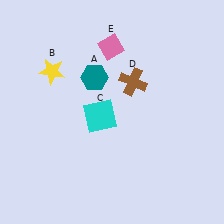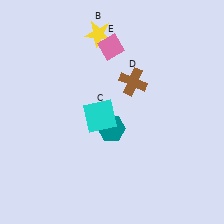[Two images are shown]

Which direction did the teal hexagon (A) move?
The teal hexagon (A) moved down.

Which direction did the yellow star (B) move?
The yellow star (B) moved right.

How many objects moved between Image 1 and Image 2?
2 objects moved between the two images.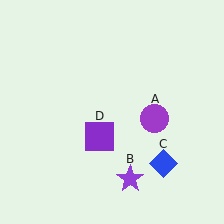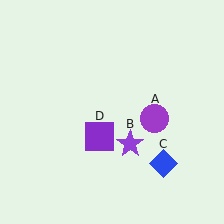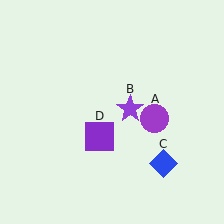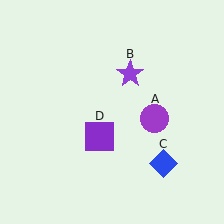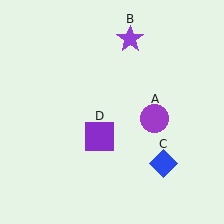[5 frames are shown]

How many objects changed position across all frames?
1 object changed position: purple star (object B).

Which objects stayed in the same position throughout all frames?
Purple circle (object A) and blue diamond (object C) and purple square (object D) remained stationary.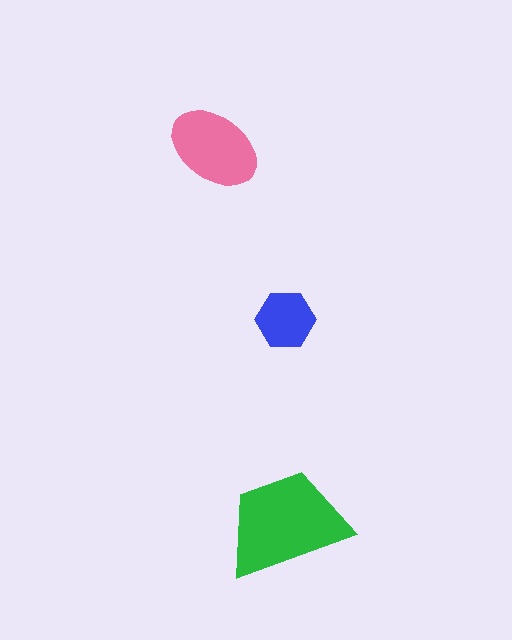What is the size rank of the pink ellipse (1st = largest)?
2nd.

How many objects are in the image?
There are 3 objects in the image.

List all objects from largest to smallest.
The green trapezoid, the pink ellipse, the blue hexagon.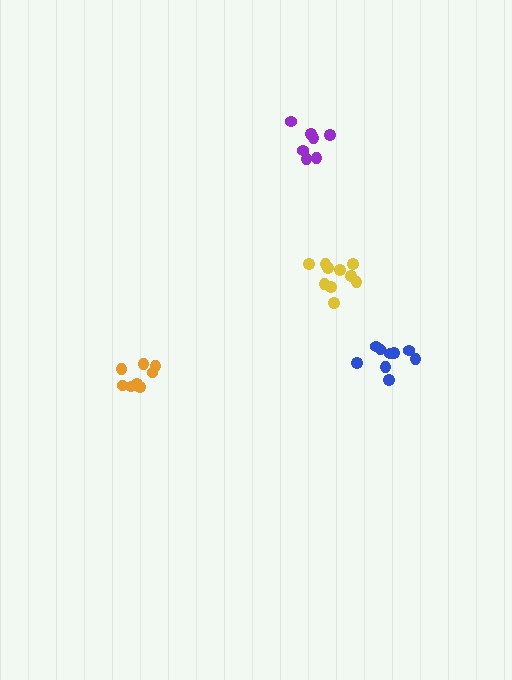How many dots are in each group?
Group 1: 8 dots, Group 2: 7 dots, Group 3: 9 dots, Group 4: 10 dots (34 total).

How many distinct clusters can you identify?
There are 4 distinct clusters.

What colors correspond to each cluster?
The clusters are colored: orange, purple, blue, yellow.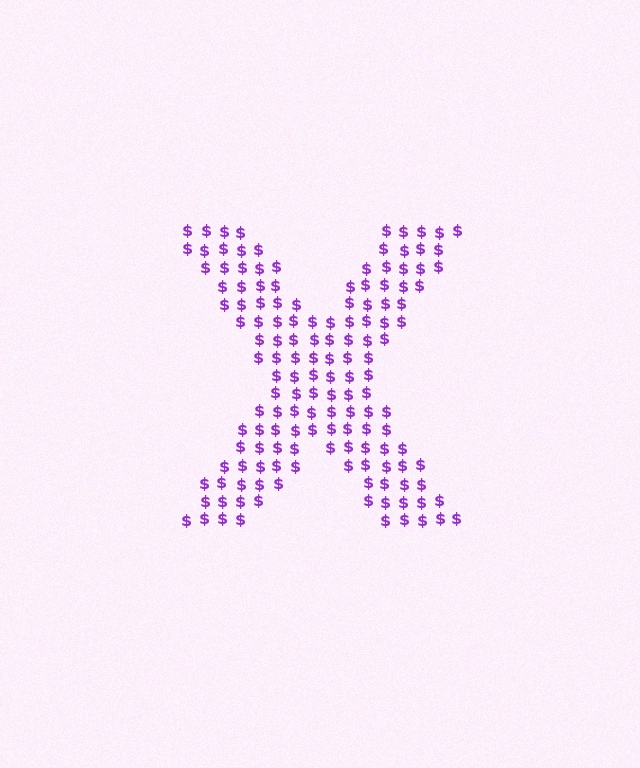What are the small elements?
The small elements are dollar signs.